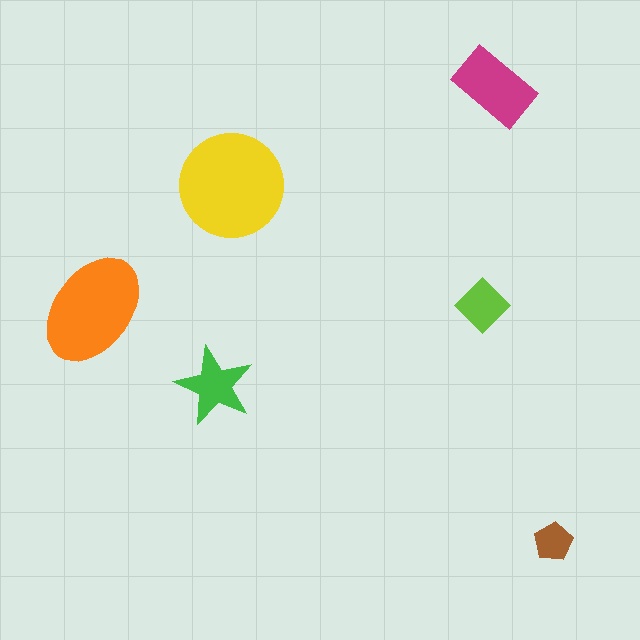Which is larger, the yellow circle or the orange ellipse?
The yellow circle.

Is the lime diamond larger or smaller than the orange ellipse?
Smaller.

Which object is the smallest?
The brown pentagon.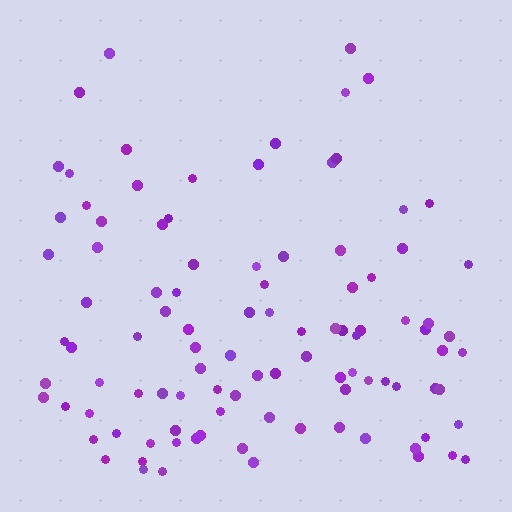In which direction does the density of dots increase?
From top to bottom, with the bottom side densest.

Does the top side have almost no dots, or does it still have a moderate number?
Still a moderate number, just noticeably fewer than the bottom.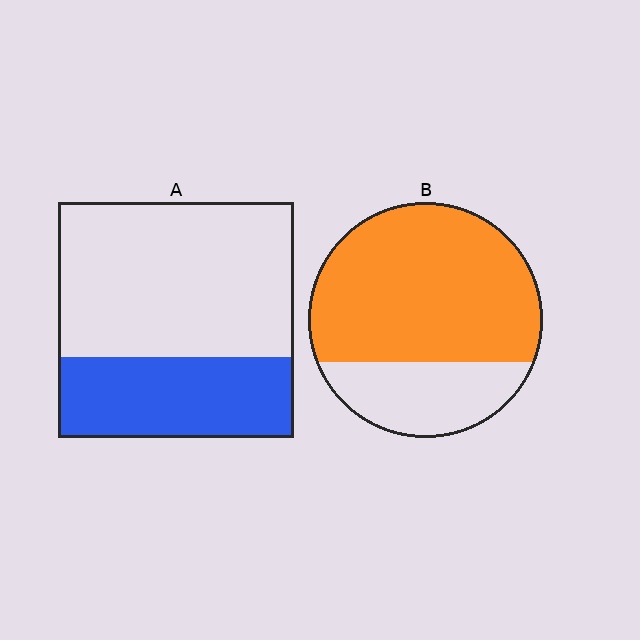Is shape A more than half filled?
No.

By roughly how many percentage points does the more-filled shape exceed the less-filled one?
By roughly 40 percentage points (B over A).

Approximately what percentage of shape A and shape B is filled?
A is approximately 35% and B is approximately 70%.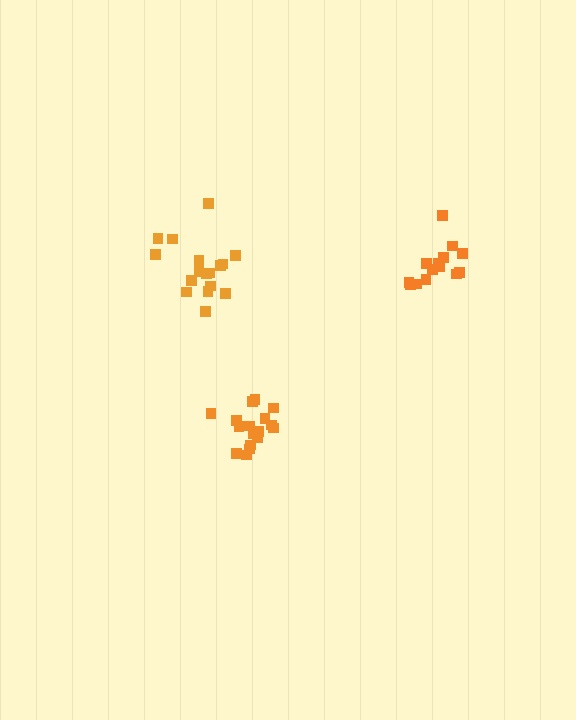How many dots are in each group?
Group 1: 14 dots, Group 2: 17 dots, Group 3: 17 dots (48 total).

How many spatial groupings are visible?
There are 3 spatial groupings.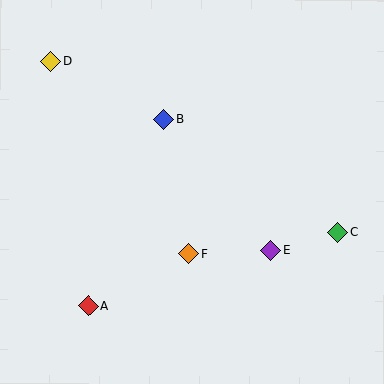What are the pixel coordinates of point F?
Point F is at (189, 254).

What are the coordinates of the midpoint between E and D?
The midpoint between E and D is at (160, 156).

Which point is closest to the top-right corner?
Point C is closest to the top-right corner.